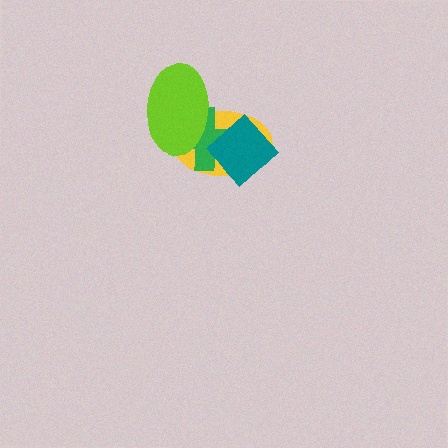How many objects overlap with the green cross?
3 objects overlap with the green cross.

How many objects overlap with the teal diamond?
2 objects overlap with the teal diamond.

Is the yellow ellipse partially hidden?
Yes, it is partially covered by another shape.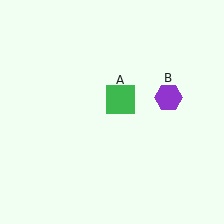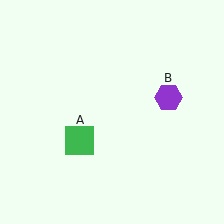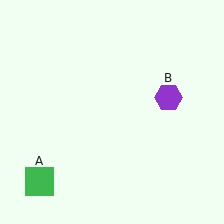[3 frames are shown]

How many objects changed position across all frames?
1 object changed position: green square (object A).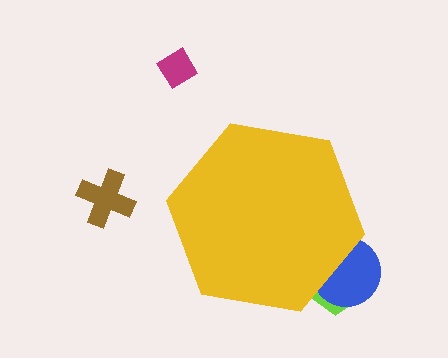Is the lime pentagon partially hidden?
Yes, the lime pentagon is partially hidden behind the yellow hexagon.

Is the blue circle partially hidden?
Yes, the blue circle is partially hidden behind the yellow hexagon.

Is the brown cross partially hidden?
No, the brown cross is fully visible.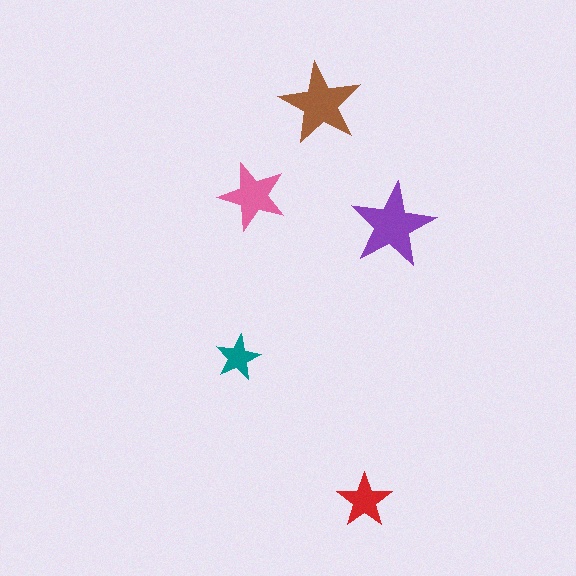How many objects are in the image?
There are 5 objects in the image.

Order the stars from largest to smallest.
the purple one, the brown one, the pink one, the red one, the teal one.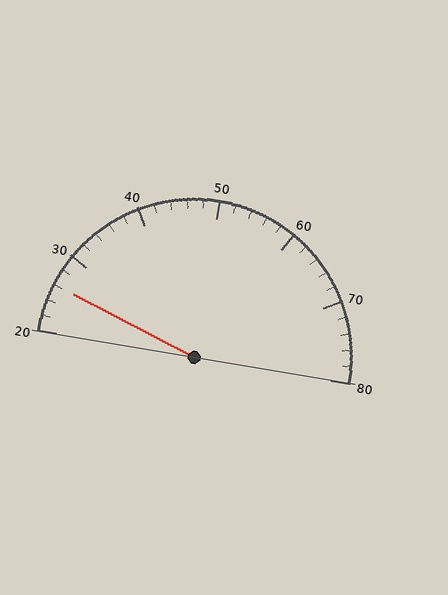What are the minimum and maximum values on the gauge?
The gauge ranges from 20 to 80.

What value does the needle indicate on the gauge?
The needle indicates approximately 26.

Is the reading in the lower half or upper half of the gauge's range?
The reading is in the lower half of the range (20 to 80).